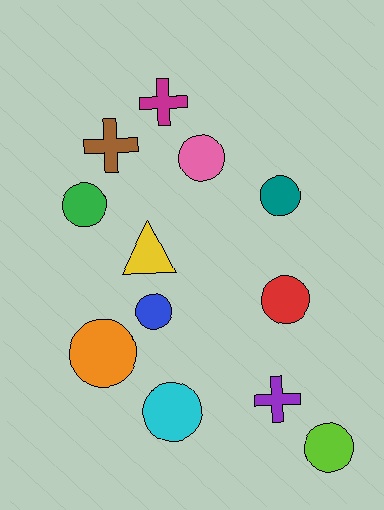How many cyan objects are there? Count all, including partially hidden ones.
There is 1 cyan object.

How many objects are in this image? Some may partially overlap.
There are 12 objects.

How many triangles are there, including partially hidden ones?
There is 1 triangle.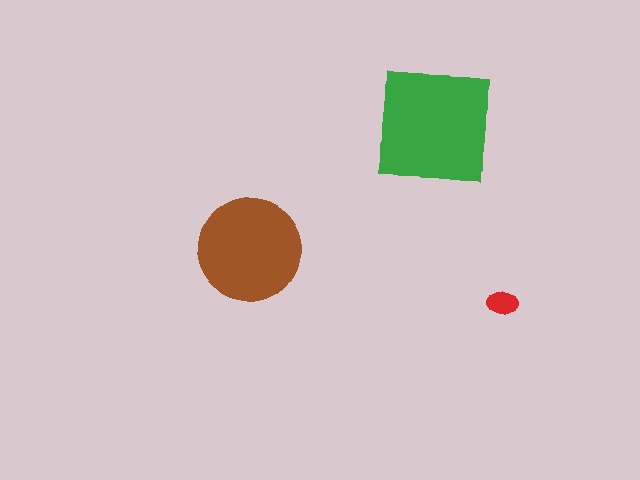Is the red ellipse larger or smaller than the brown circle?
Smaller.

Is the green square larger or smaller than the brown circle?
Larger.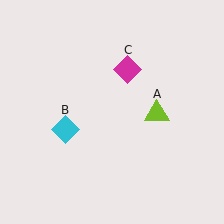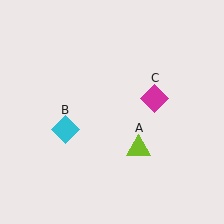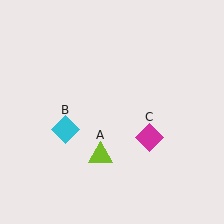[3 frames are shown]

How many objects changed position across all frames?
2 objects changed position: lime triangle (object A), magenta diamond (object C).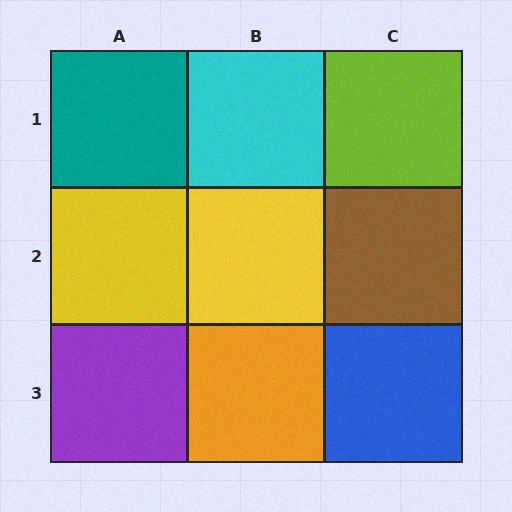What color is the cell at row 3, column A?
Purple.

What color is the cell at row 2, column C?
Brown.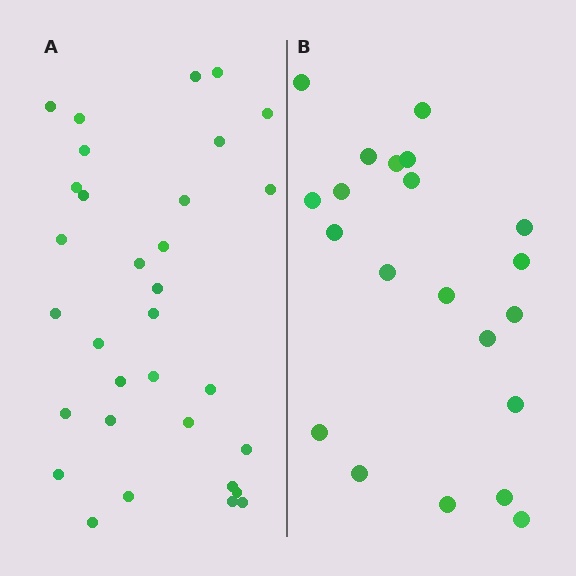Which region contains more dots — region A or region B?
Region A (the left region) has more dots.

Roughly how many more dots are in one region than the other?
Region A has roughly 12 or so more dots than region B.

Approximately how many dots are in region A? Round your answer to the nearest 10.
About 30 dots. (The exact count is 32, which rounds to 30.)